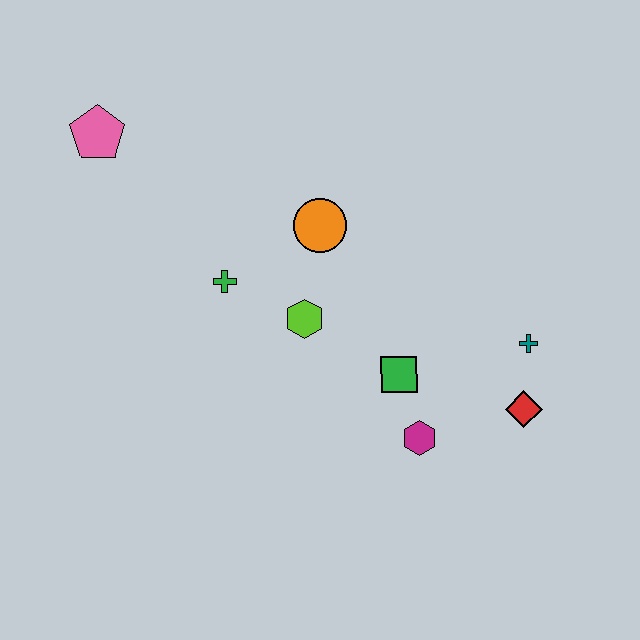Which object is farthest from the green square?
The pink pentagon is farthest from the green square.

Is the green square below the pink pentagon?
Yes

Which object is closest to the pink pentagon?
The green cross is closest to the pink pentagon.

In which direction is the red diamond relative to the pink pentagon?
The red diamond is to the right of the pink pentagon.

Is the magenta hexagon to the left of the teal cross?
Yes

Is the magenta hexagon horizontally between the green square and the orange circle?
No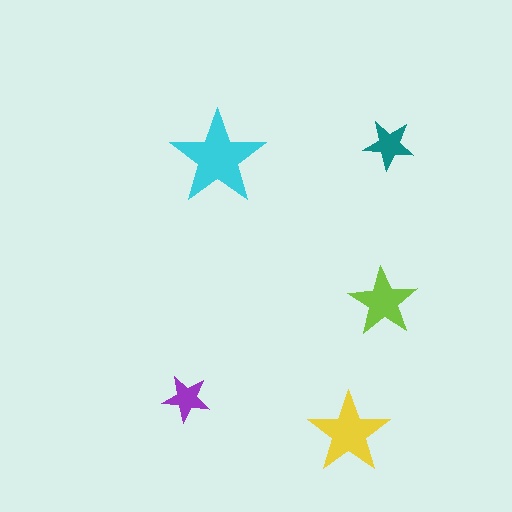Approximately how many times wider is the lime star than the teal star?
About 1.5 times wider.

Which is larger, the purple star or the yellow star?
The yellow one.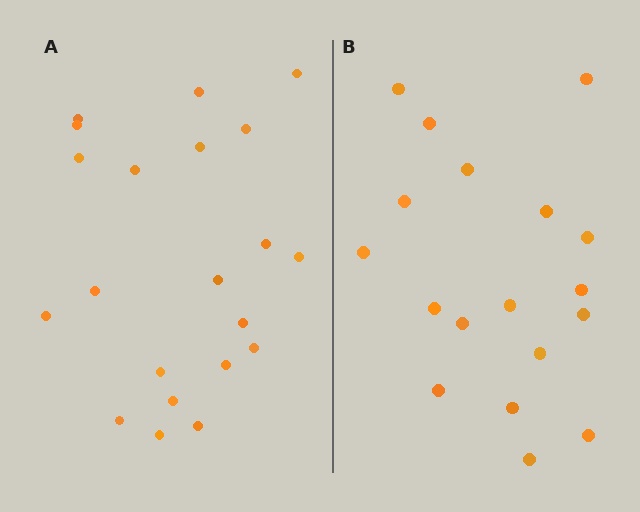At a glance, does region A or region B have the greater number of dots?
Region A (the left region) has more dots.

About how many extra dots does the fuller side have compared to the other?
Region A has just a few more — roughly 2 or 3 more dots than region B.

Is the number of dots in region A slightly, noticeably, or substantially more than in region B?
Region A has only slightly more — the two regions are fairly close. The ratio is roughly 1.2 to 1.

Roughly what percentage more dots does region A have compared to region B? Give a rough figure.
About 15% more.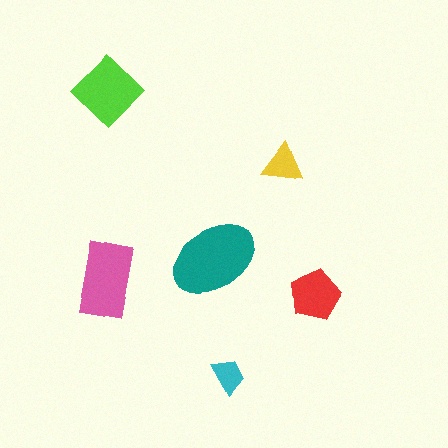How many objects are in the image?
There are 6 objects in the image.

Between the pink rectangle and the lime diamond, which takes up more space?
The pink rectangle.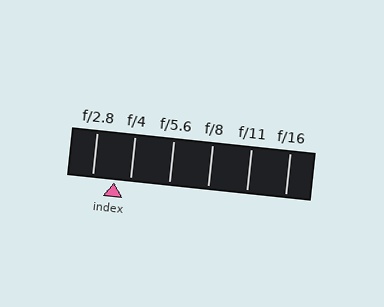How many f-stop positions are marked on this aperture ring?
There are 6 f-stop positions marked.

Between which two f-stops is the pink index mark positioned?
The index mark is between f/2.8 and f/4.